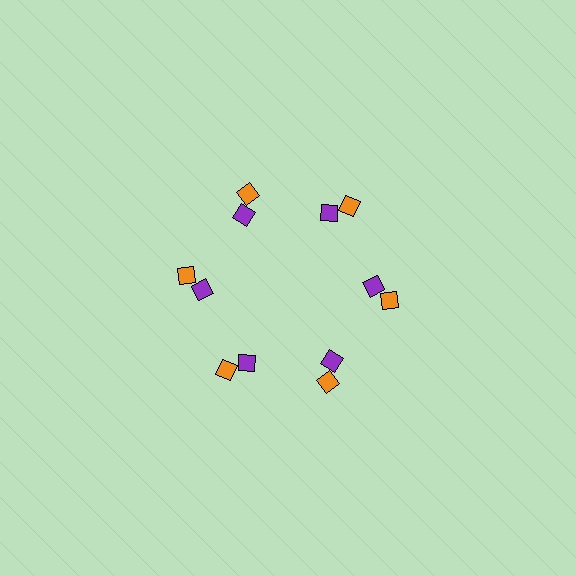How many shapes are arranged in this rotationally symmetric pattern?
There are 12 shapes, arranged in 6 groups of 2.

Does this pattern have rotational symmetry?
Yes, this pattern has 6-fold rotational symmetry. It looks the same after rotating 60 degrees around the center.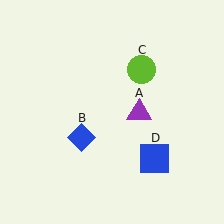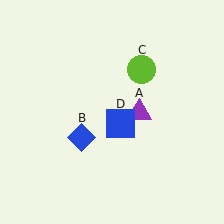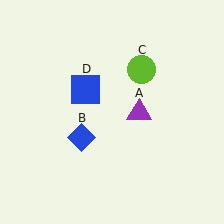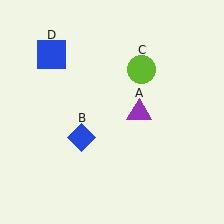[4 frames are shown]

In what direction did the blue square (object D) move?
The blue square (object D) moved up and to the left.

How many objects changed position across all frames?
1 object changed position: blue square (object D).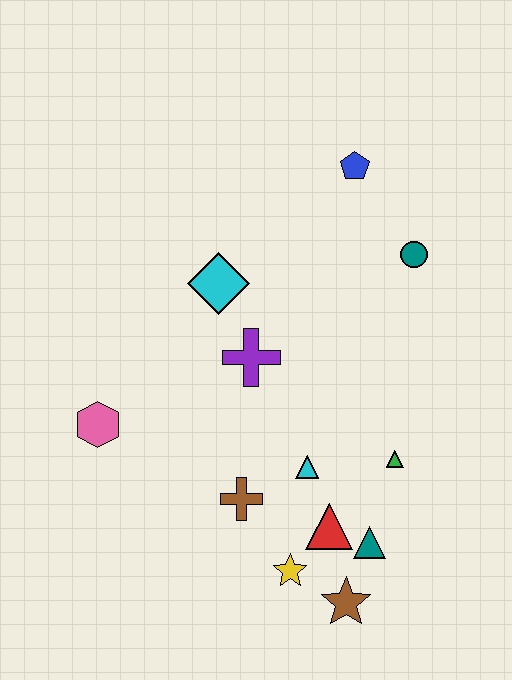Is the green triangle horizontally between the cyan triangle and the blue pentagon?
No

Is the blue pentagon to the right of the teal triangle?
No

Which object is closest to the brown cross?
The cyan triangle is closest to the brown cross.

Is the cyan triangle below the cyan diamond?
Yes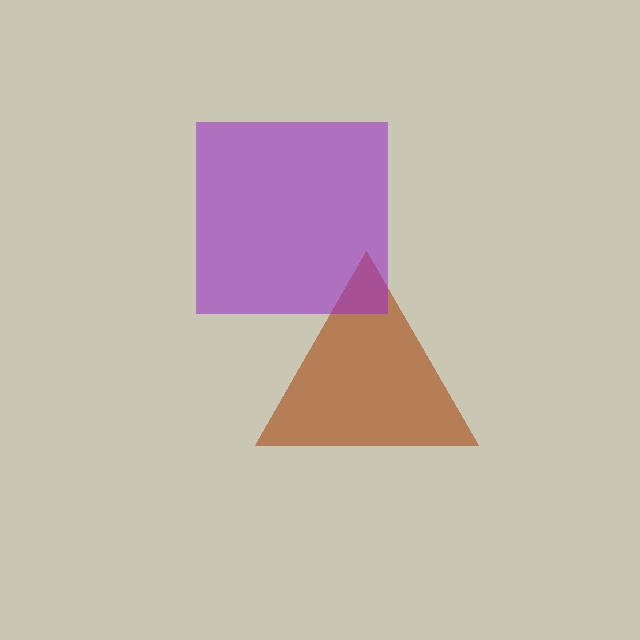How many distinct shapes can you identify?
There are 2 distinct shapes: a brown triangle, a purple square.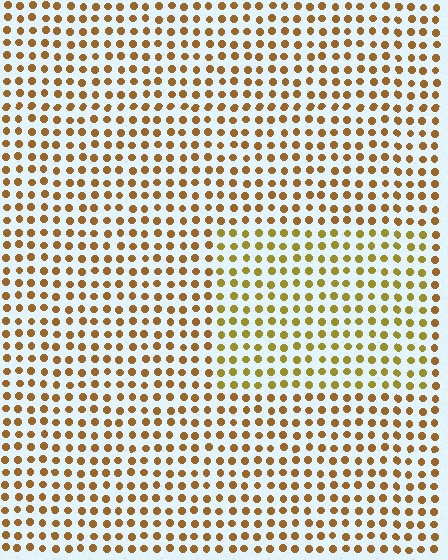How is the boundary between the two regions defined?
The boundary is defined purely by a slight shift in hue (about 23 degrees). Spacing, size, and orientation are identical on both sides.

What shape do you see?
I see a rectangle.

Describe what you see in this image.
The image is filled with small brown elements in a uniform arrangement. A rectangle-shaped region is visible where the elements are tinted to a slightly different hue, forming a subtle color boundary.